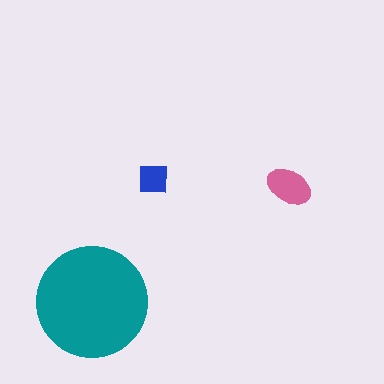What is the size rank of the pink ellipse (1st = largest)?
2nd.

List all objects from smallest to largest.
The blue square, the pink ellipse, the teal circle.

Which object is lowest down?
The teal circle is bottommost.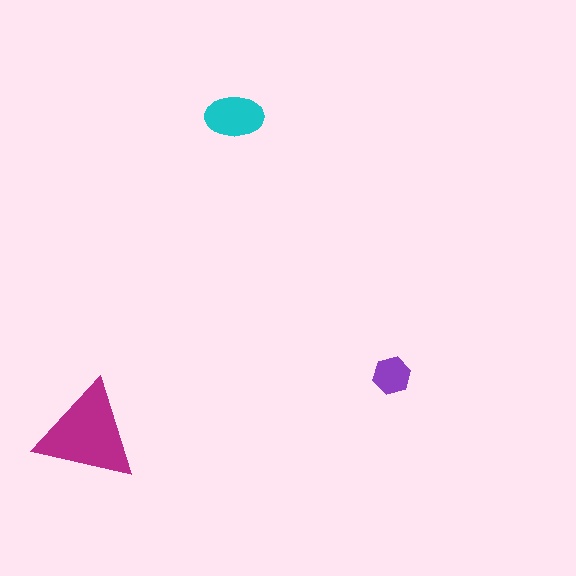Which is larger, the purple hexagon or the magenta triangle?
The magenta triangle.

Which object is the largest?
The magenta triangle.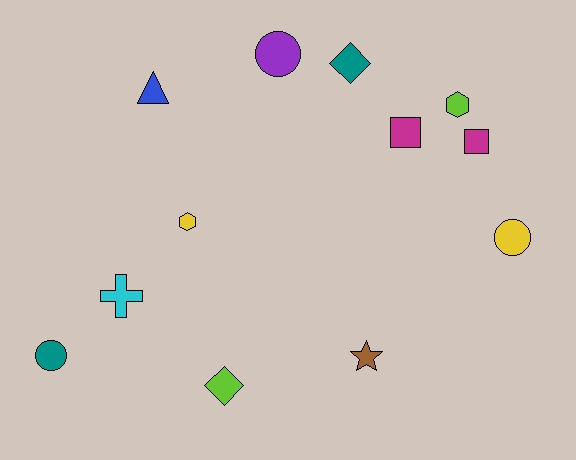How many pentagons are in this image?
There are no pentagons.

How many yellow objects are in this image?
There are 2 yellow objects.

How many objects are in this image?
There are 12 objects.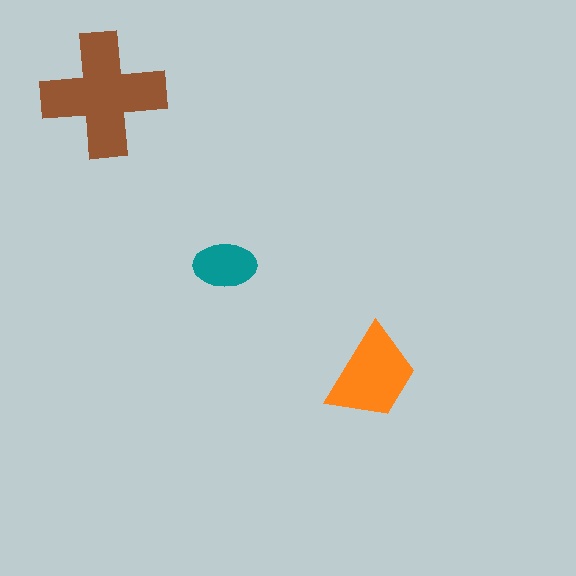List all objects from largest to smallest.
The brown cross, the orange trapezoid, the teal ellipse.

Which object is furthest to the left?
The brown cross is leftmost.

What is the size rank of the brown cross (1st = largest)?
1st.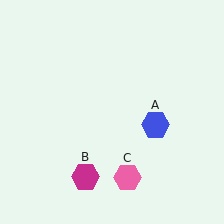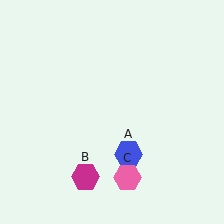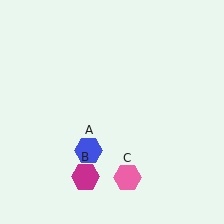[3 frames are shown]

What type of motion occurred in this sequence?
The blue hexagon (object A) rotated clockwise around the center of the scene.